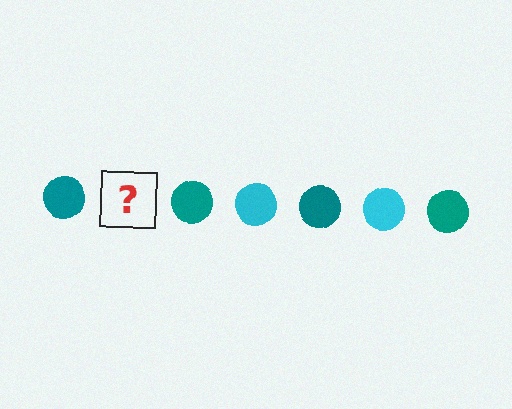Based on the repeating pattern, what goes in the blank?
The blank should be a cyan circle.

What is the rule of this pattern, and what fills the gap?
The rule is that the pattern cycles through teal, cyan circles. The gap should be filled with a cyan circle.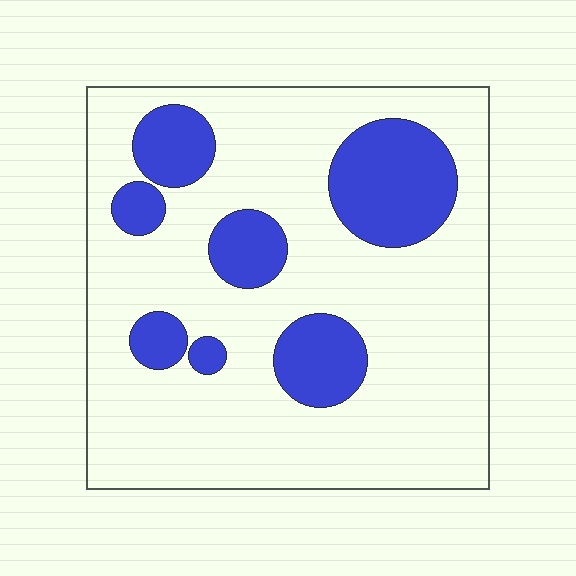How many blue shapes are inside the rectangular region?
7.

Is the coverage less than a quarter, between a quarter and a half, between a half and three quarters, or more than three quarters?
Less than a quarter.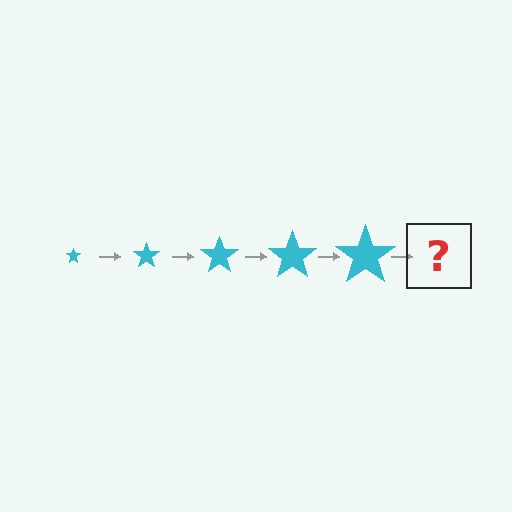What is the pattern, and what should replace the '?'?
The pattern is that the star gets progressively larger each step. The '?' should be a cyan star, larger than the previous one.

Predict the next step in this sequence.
The next step is a cyan star, larger than the previous one.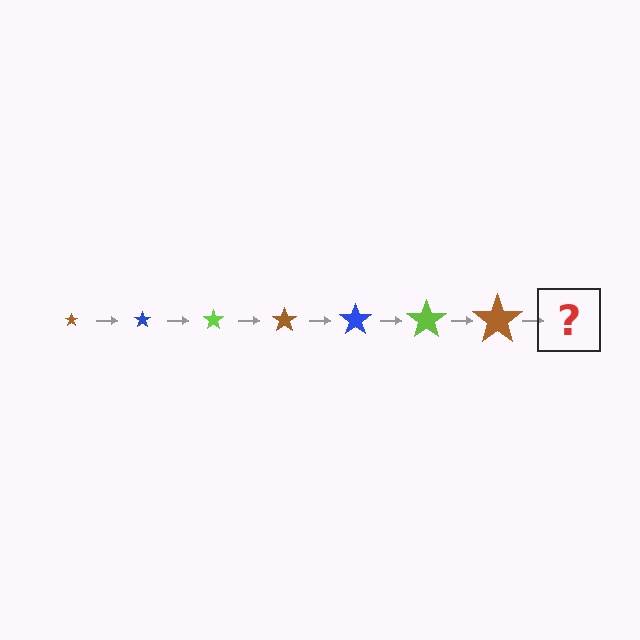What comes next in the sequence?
The next element should be a blue star, larger than the previous one.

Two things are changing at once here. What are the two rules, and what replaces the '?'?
The two rules are that the star grows larger each step and the color cycles through brown, blue, and lime. The '?' should be a blue star, larger than the previous one.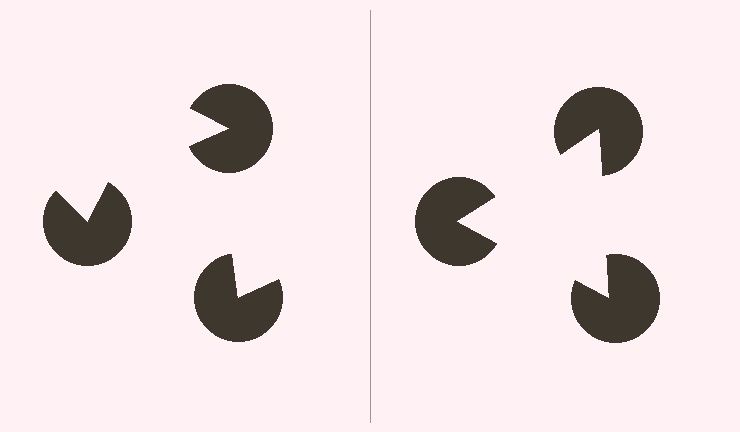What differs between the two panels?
The pac-man discs are positioned identically on both sides; only the wedge orientations differ. On the right they align to a triangle; on the left they are misaligned.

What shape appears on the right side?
An illusory triangle.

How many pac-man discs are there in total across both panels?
6 — 3 on each side.